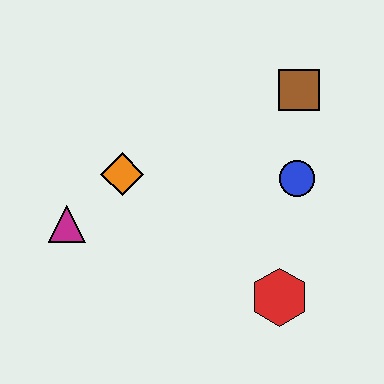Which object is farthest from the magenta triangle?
The brown square is farthest from the magenta triangle.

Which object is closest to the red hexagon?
The blue circle is closest to the red hexagon.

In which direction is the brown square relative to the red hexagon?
The brown square is above the red hexagon.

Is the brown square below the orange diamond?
No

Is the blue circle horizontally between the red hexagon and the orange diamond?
No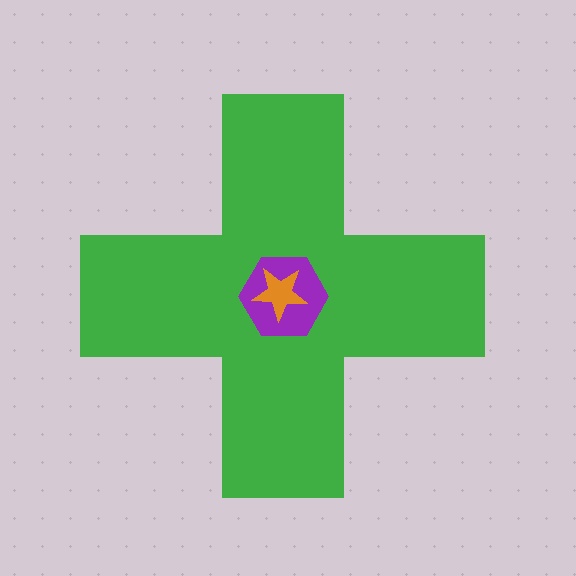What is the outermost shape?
The green cross.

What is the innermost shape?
The orange star.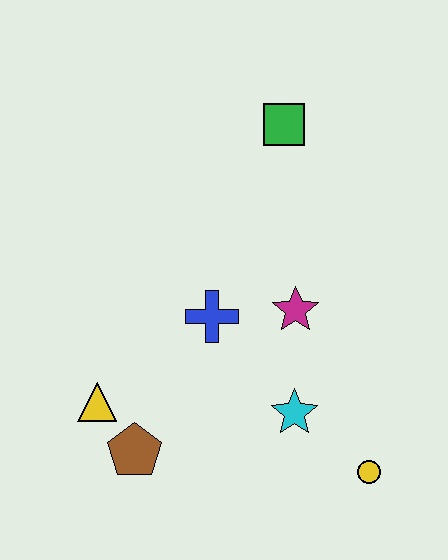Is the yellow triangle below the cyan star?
No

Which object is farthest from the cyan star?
The green square is farthest from the cyan star.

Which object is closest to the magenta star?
The blue cross is closest to the magenta star.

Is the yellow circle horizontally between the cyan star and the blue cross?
No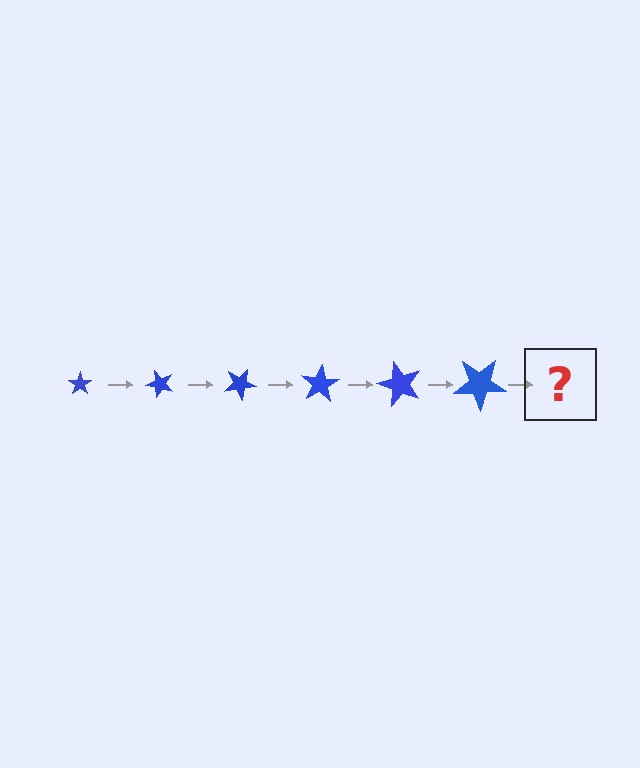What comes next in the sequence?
The next element should be a star, larger than the previous one and rotated 300 degrees from the start.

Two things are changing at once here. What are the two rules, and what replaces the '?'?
The two rules are that the star grows larger each step and it rotates 50 degrees each step. The '?' should be a star, larger than the previous one and rotated 300 degrees from the start.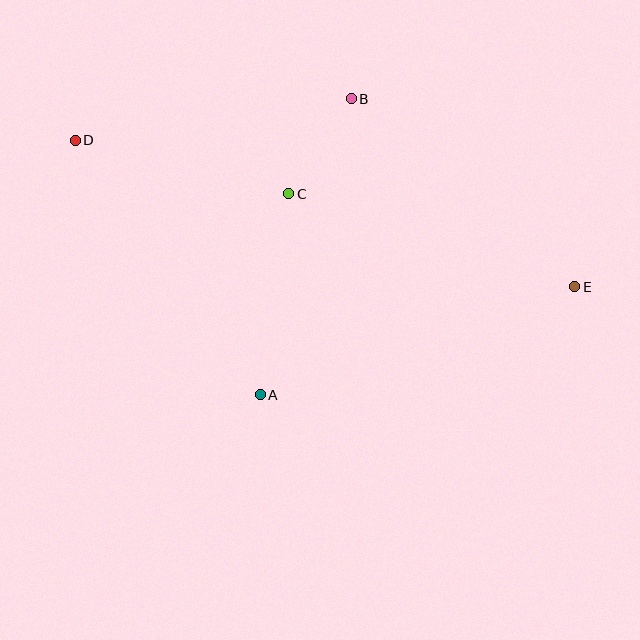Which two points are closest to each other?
Points B and C are closest to each other.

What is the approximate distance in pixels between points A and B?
The distance between A and B is approximately 310 pixels.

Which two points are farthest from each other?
Points D and E are farthest from each other.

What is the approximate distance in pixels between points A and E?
The distance between A and E is approximately 332 pixels.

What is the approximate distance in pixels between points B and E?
The distance between B and E is approximately 292 pixels.